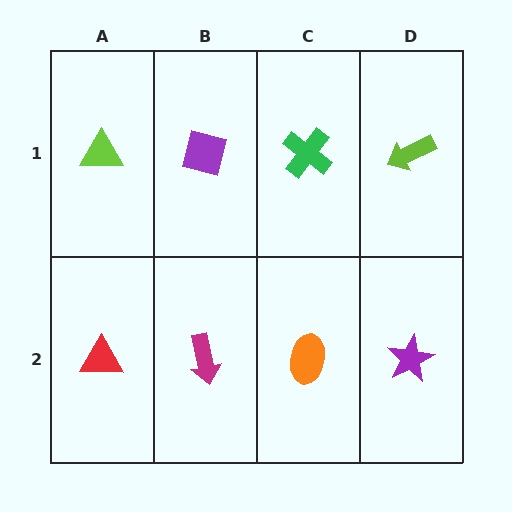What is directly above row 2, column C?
A green cross.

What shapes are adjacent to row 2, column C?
A green cross (row 1, column C), a magenta arrow (row 2, column B), a purple star (row 2, column D).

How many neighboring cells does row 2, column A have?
2.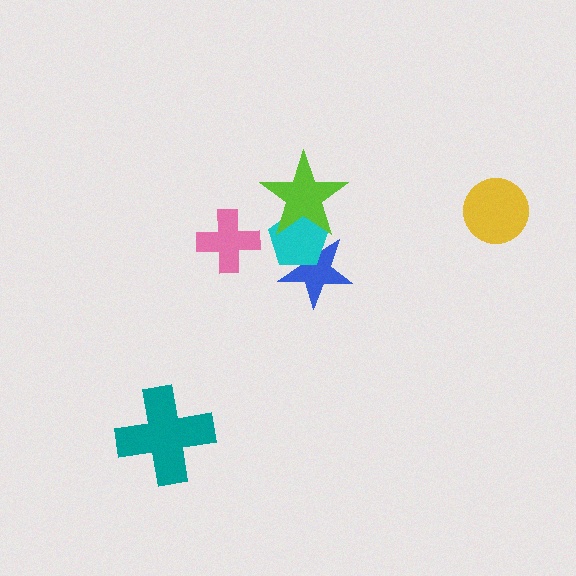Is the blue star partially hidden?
Yes, it is partially covered by another shape.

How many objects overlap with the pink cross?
0 objects overlap with the pink cross.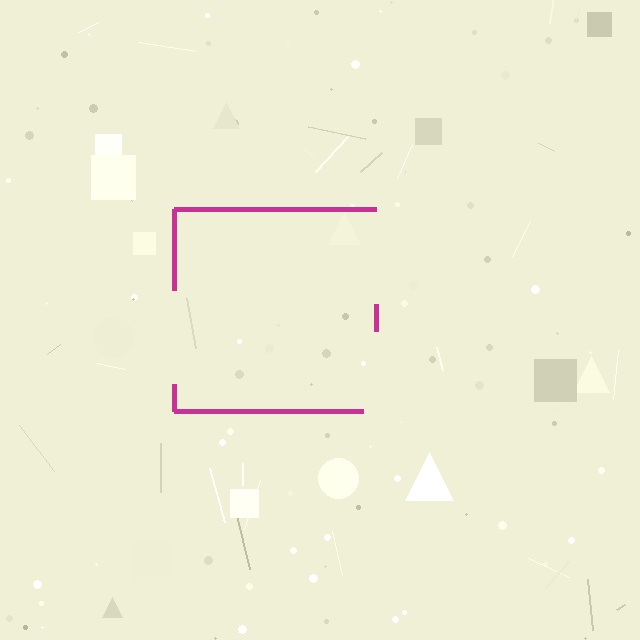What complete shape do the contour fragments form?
The contour fragments form a square.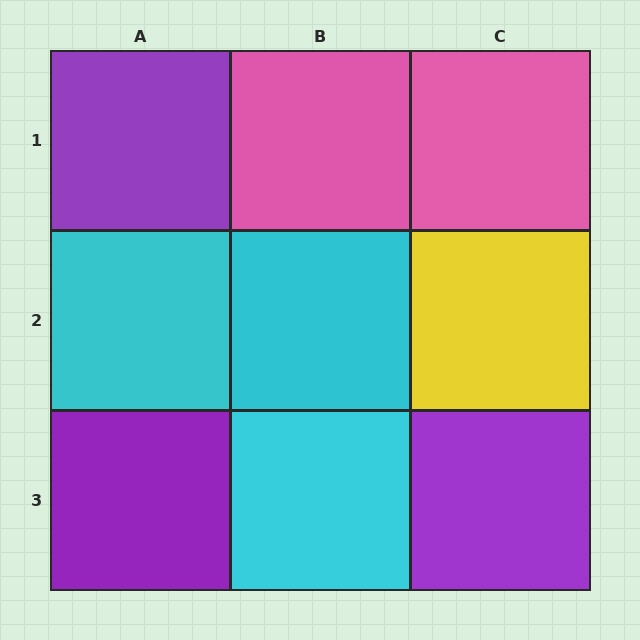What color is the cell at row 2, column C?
Yellow.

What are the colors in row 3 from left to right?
Purple, cyan, purple.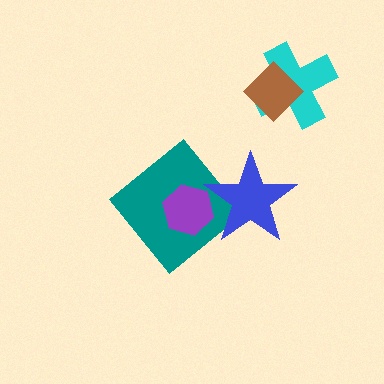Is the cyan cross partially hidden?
Yes, it is partially covered by another shape.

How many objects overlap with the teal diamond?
2 objects overlap with the teal diamond.